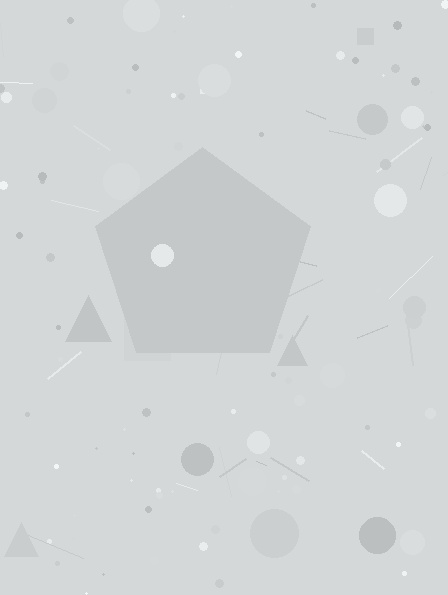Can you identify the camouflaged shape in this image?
The camouflaged shape is a pentagon.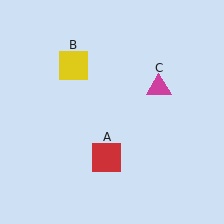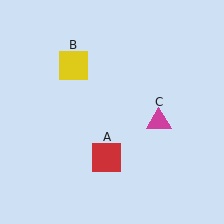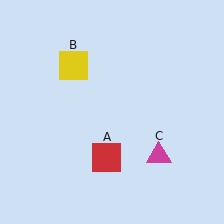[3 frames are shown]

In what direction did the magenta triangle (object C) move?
The magenta triangle (object C) moved down.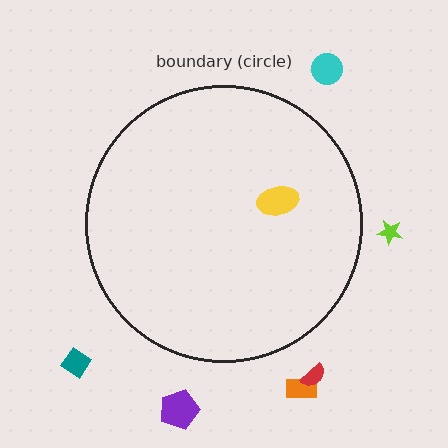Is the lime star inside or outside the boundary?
Outside.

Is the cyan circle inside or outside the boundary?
Outside.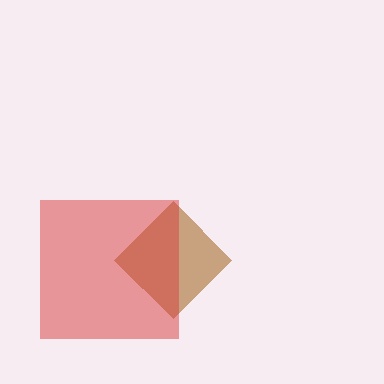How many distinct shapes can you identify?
There are 2 distinct shapes: a brown diamond, a red square.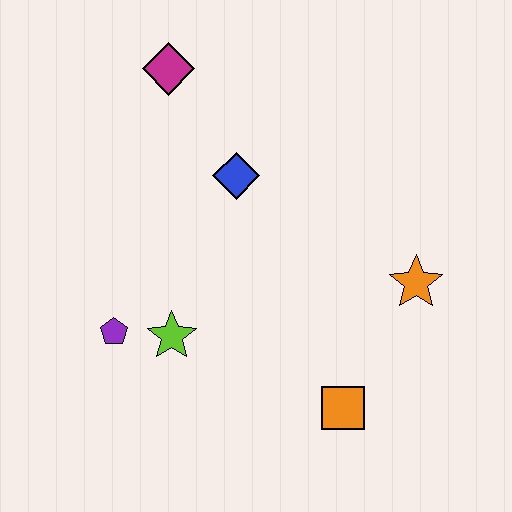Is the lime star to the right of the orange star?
No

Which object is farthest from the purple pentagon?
The orange star is farthest from the purple pentagon.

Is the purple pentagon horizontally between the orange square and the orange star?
No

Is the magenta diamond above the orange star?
Yes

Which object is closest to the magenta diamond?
The blue diamond is closest to the magenta diamond.